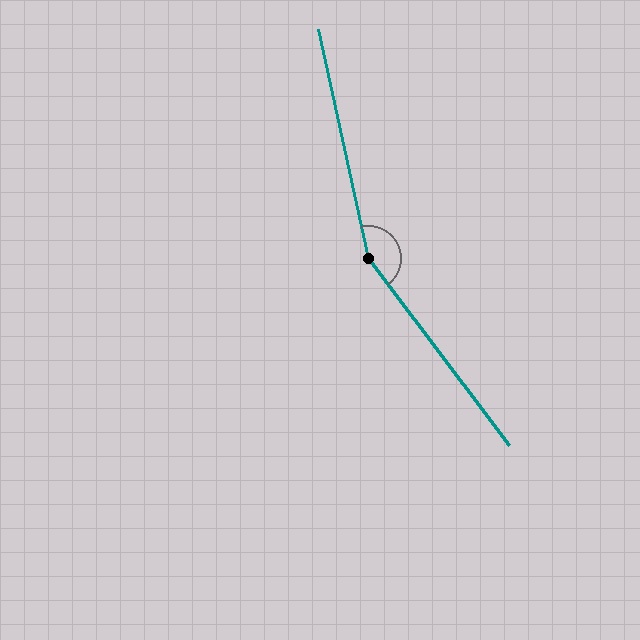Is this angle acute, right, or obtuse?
It is obtuse.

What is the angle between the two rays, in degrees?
Approximately 155 degrees.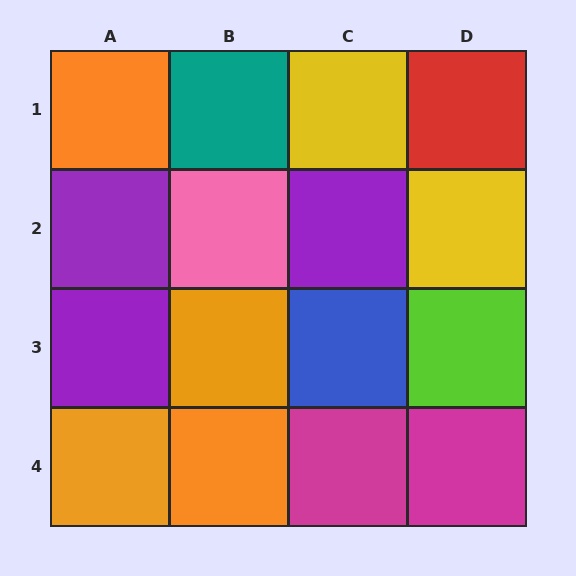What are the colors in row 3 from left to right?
Purple, orange, blue, lime.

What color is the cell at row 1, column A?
Orange.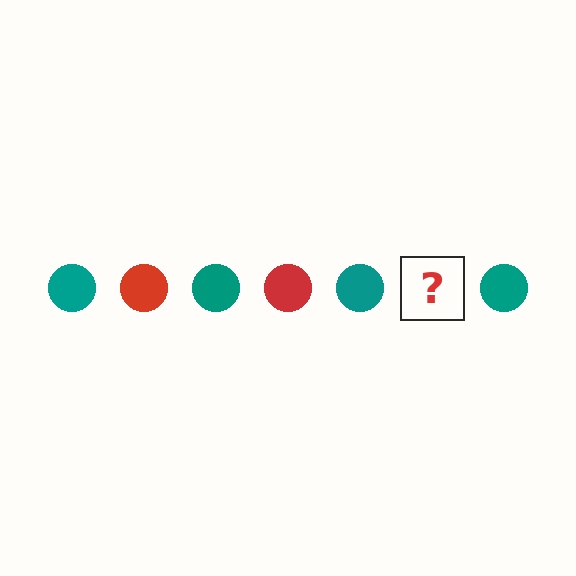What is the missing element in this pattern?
The missing element is a red circle.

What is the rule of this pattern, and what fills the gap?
The rule is that the pattern cycles through teal, red circles. The gap should be filled with a red circle.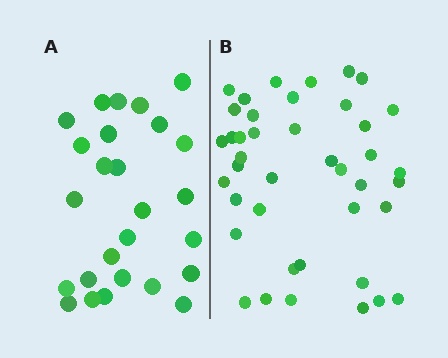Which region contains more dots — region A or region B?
Region B (the right region) has more dots.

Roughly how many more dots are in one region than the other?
Region B has approximately 15 more dots than region A.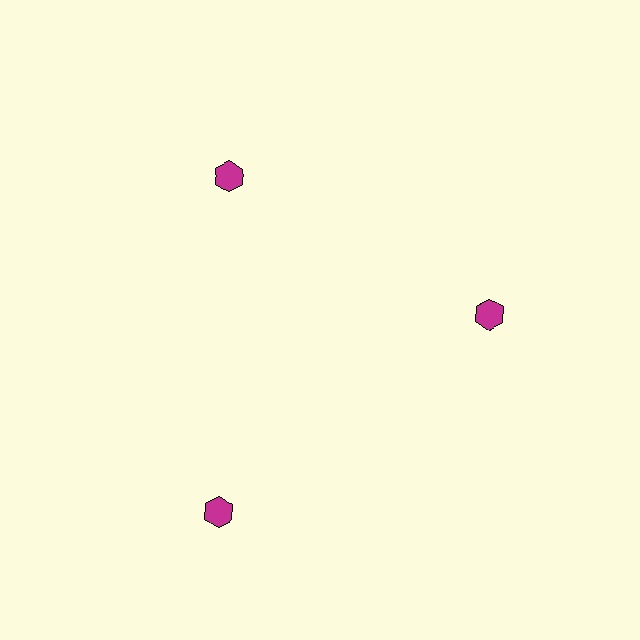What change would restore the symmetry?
The symmetry would be restored by moving it inward, back onto the ring so that all 3 hexagons sit at equal angles and equal distance from the center.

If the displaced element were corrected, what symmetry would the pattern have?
It would have 3-fold rotational symmetry — the pattern would map onto itself every 120 degrees.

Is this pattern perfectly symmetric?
No. The 3 magenta hexagons are arranged in a ring, but one element near the 7 o'clock position is pushed outward from the center, breaking the 3-fold rotational symmetry.